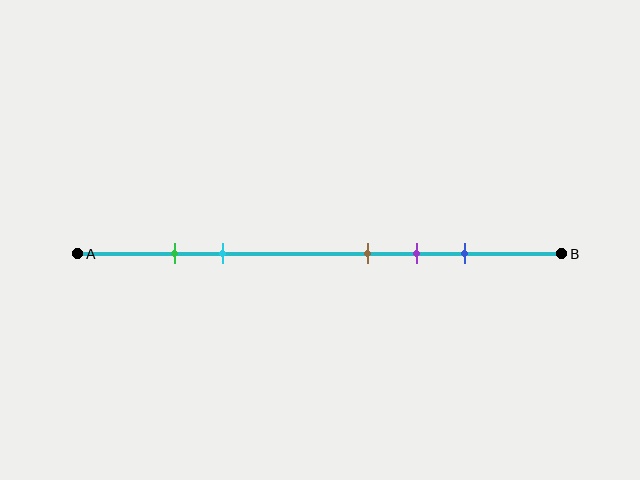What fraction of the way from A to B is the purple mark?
The purple mark is approximately 70% (0.7) of the way from A to B.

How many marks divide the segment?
There are 5 marks dividing the segment.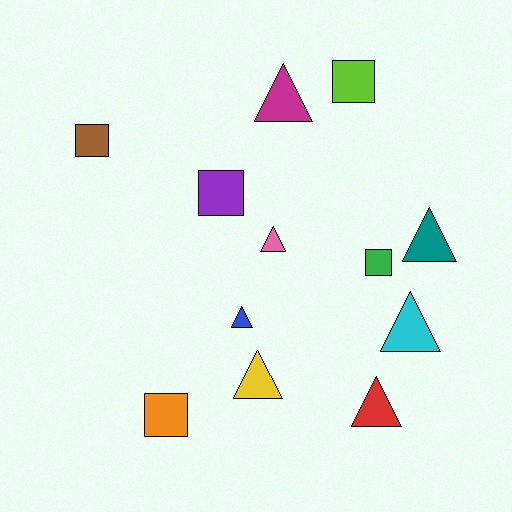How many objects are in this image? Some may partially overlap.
There are 12 objects.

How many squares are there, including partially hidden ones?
There are 5 squares.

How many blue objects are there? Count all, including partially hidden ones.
There is 1 blue object.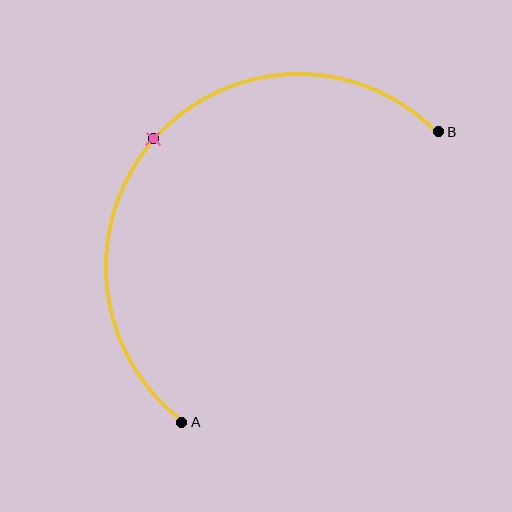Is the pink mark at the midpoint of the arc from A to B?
Yes. The pink mark lies on the arc at equal arc-length from both A and B — it is the arc midpoint.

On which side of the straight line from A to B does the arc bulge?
The arc bulges above and to the left of the straight line connecting A and B.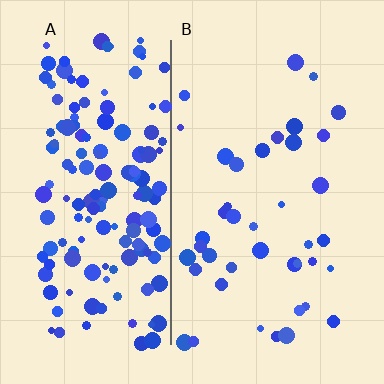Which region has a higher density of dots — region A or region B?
A (the left).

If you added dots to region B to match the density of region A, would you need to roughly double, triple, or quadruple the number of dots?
Approximately quadruple.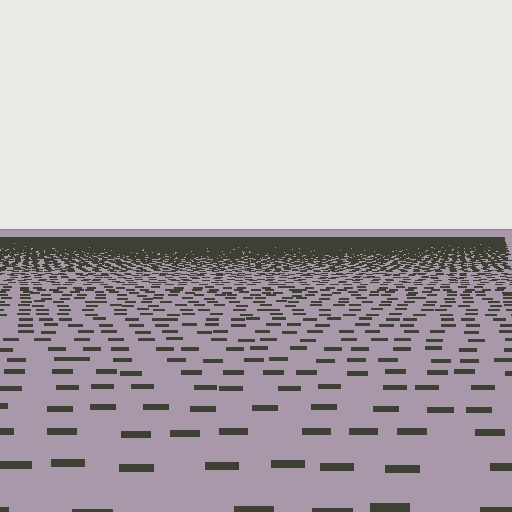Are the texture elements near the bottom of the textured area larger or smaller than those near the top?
Larger. Near the bottom, elements are closer to the viewer and appear at a bigger on-screen size.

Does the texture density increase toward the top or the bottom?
Density increases toward the top.